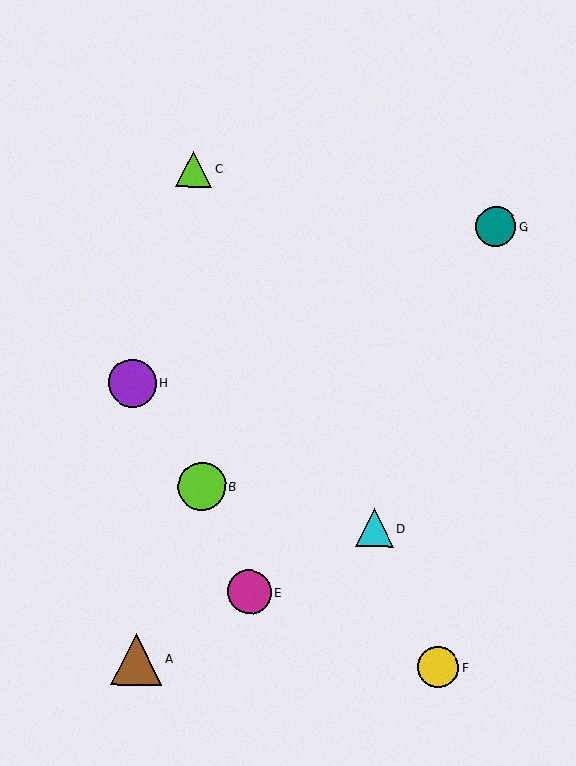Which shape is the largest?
The brown triangle (labeled A) is the largest.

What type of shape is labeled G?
Shape G is a teal circle.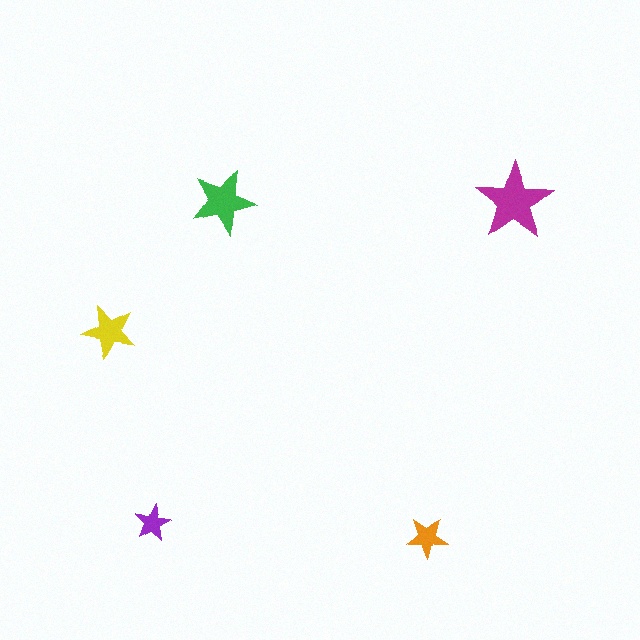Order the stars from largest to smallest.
the magenta one, the green one, the yellow one, the orange one, the purple one.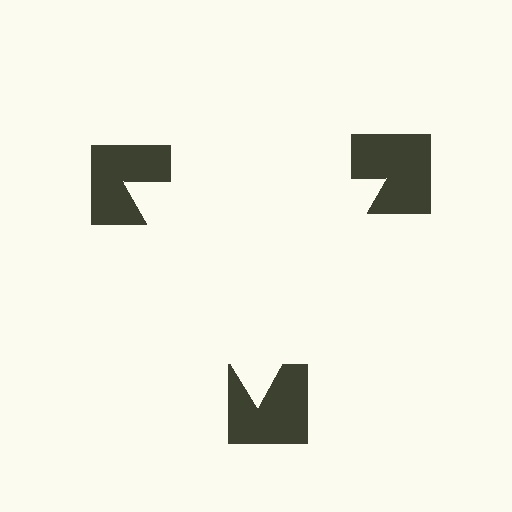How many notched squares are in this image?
There are 3 — one at each vertex of the illusory triangle.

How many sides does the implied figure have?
3 sides.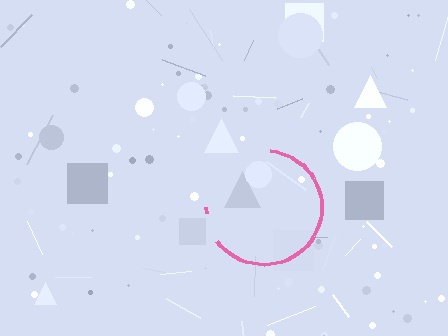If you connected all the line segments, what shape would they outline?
They would outline a circle.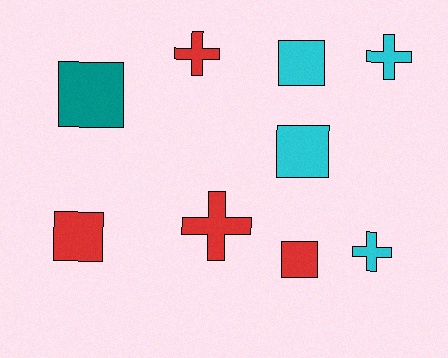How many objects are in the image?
There are 9 objects.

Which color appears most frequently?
Cyan, with 4 objects.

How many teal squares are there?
There is 1 teal square.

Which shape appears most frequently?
Square, with 5 objects.